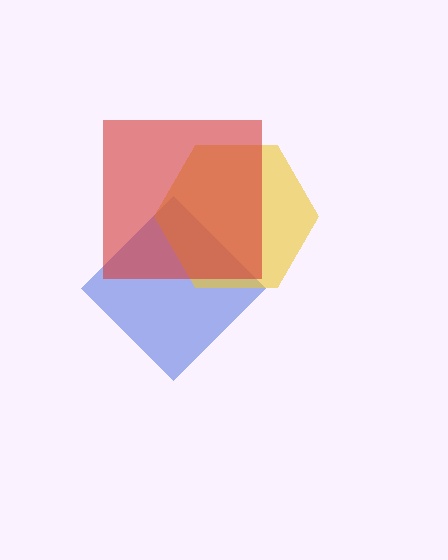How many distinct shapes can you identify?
There are 3 distinct shapes: a blue diamond, a yellow hexagon, a red square.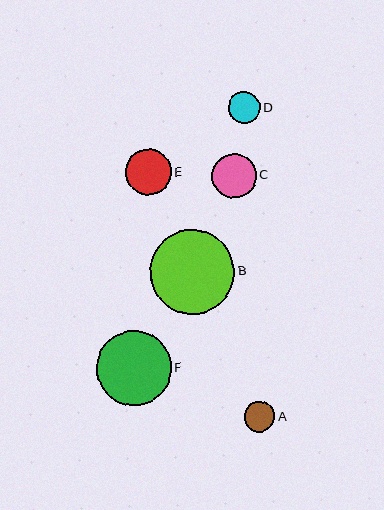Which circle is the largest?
Circle B is the largest with a size of approximately 85 pixels.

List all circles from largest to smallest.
From largest to smallest: B, F, E, C, D, A.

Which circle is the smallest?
Circle A is the smallest with a size of approximately 31 pixels.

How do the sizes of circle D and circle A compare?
Circle D and circle A are approximately the same size.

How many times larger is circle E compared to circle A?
Circle E is approximately 1.5 times the size of circle A.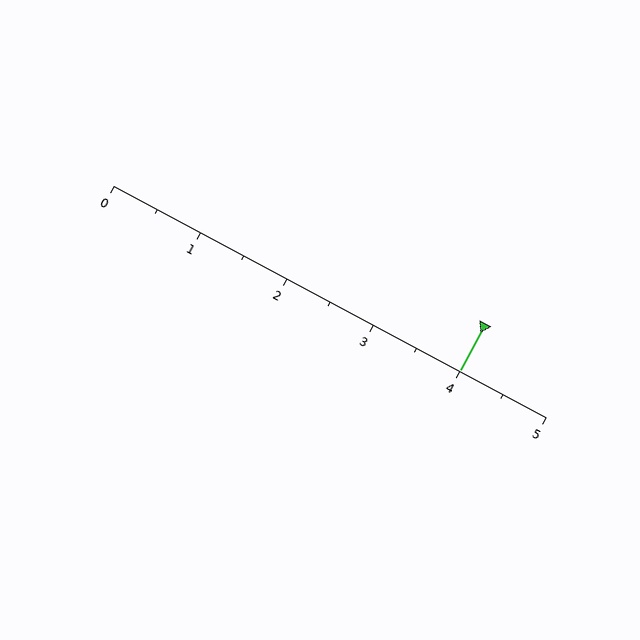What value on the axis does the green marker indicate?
The marker indicates approximately 4.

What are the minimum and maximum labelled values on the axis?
The axis runs from 0 to 5.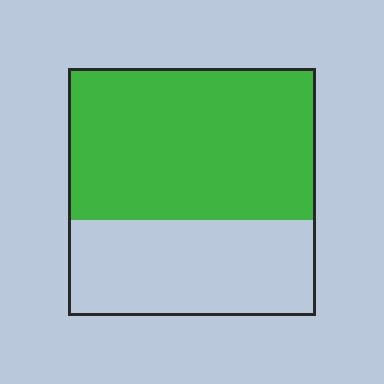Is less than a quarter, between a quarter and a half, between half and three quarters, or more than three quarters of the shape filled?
Between half and three quarters.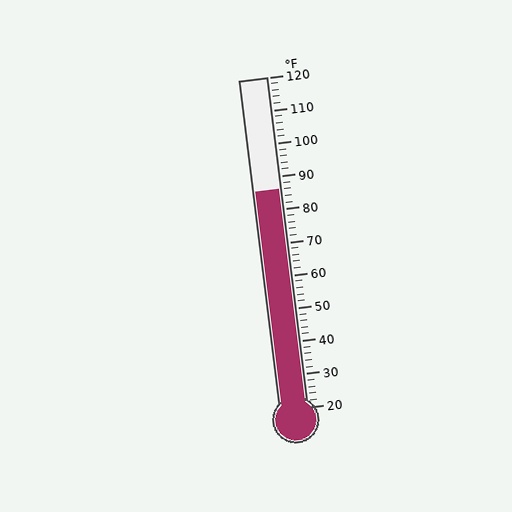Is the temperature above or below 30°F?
The temperature is above 30°F.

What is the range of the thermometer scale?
The thermometer scale ranges from 20°F to 120°F.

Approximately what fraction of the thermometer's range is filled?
The thermometer is filled to approximately 65% of its range.